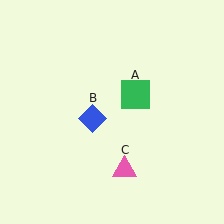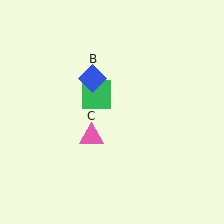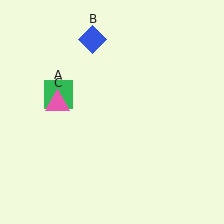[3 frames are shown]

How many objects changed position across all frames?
3 objects changed position: green square (object A), blue diamond (object B), pink triangle (object C).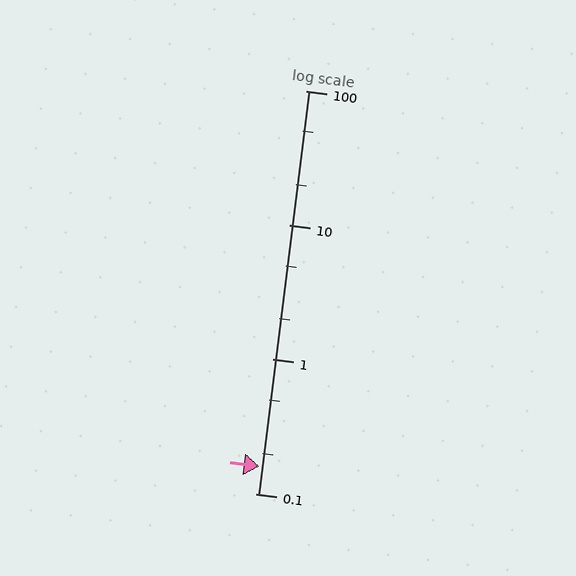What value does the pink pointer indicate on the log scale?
The pointer indicates approximately 0.16.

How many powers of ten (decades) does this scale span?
The scale spans 3 decades, from 0.1 to 100.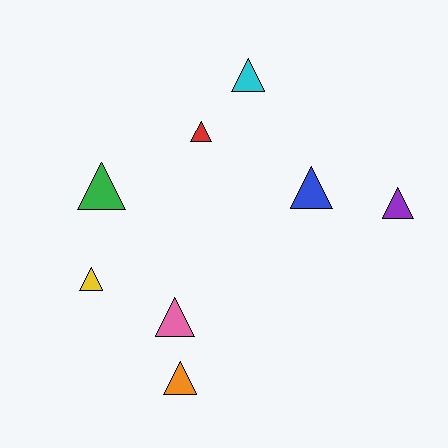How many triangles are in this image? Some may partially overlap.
There are 8 triangles.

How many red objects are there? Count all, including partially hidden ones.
There is 1 red object.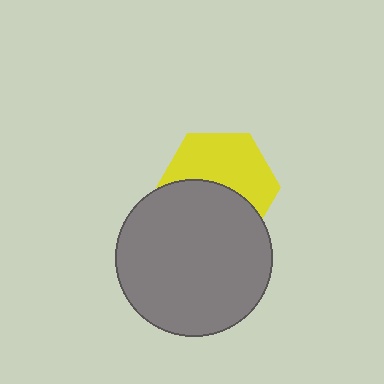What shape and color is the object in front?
The object in front is a gray circle.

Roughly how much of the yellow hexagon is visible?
About half of it is visible (roughly 53%).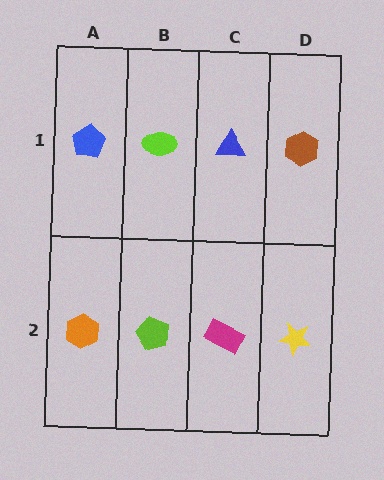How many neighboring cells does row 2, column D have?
2.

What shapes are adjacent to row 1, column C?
A magenta rectangle (row 2, column C), a lime ellipse (row 1, column B), a brown hexagon (row 1, column D).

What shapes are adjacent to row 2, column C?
A blue triangle (row 1, column C), a lime pentagon (row 2, column B), a yellow star (row 2, column D).